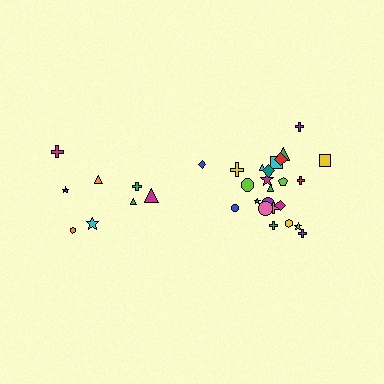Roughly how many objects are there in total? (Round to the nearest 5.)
Roughly 35 objects in total.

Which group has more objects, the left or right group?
The right group.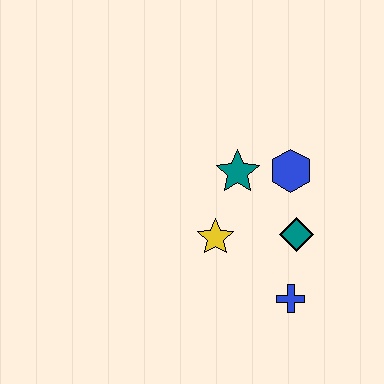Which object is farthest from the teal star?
The blue cross is farthest from the teal star.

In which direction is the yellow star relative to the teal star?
The yellow star is below the teal star.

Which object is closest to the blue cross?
The teal diamond is closest to the blue cross.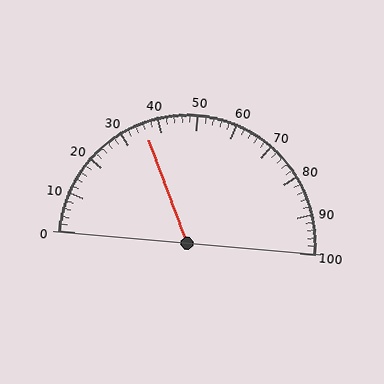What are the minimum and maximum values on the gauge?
The gauge ranges from 0 to 100.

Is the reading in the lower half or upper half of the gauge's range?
The reading is in the lower half of the range (0 to 100).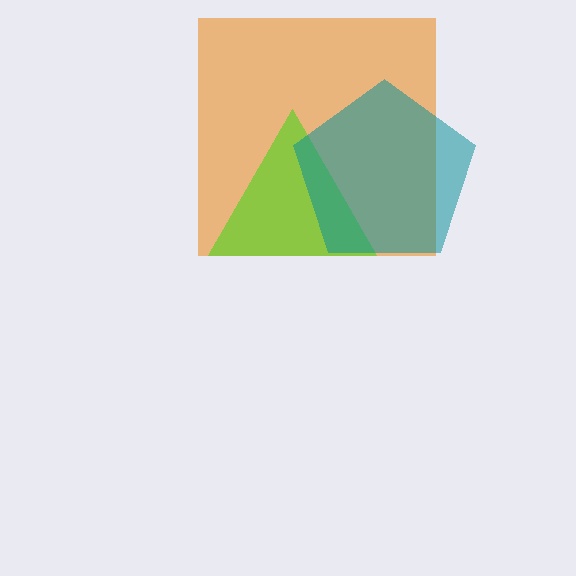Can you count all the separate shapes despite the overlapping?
Yes, there are 3 separate shapes.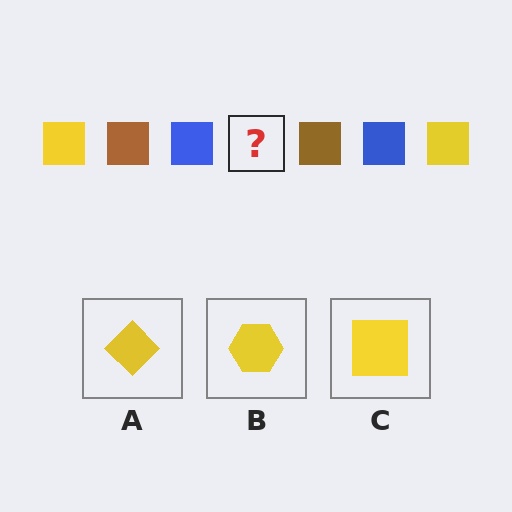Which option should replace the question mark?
Option C.